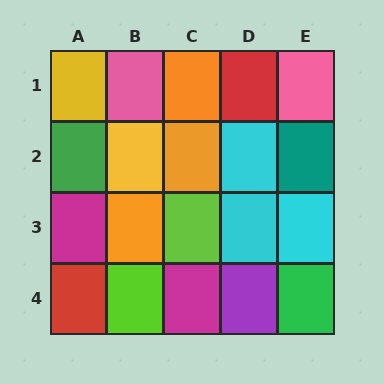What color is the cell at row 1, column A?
Yellow.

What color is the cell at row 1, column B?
Pink.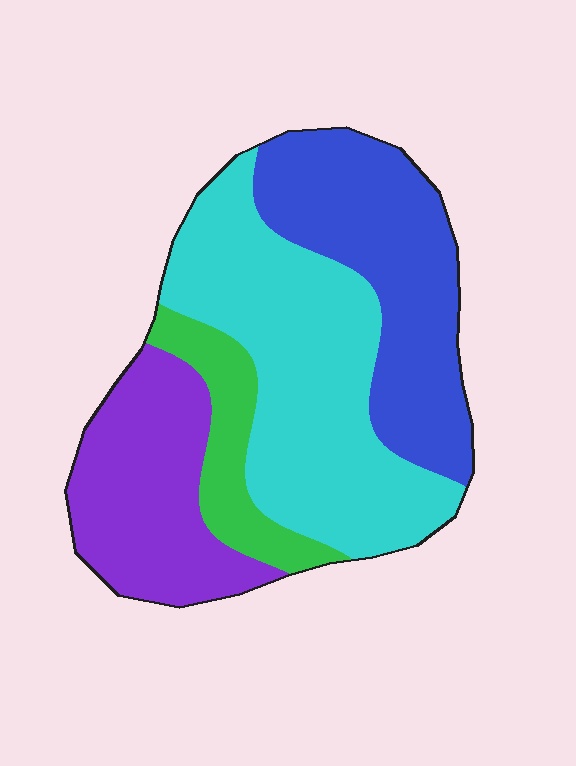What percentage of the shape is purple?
Purple takes up between a sixth and a third of the shape.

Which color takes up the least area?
Green, at roughly 10%.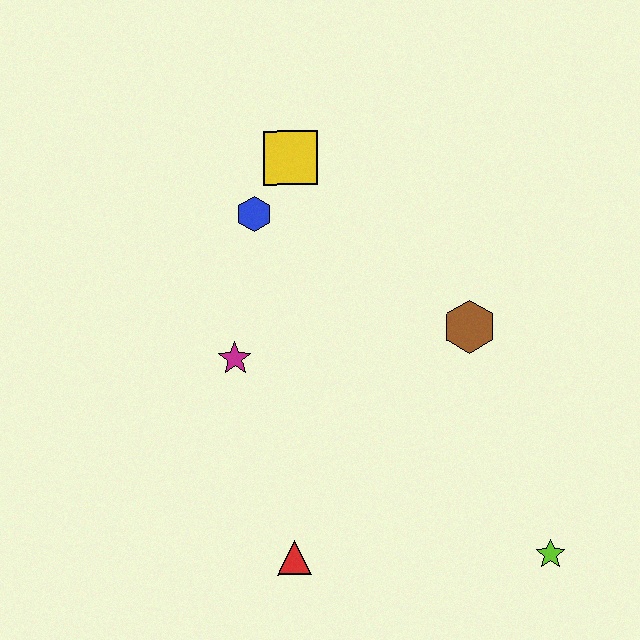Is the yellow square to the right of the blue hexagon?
Yes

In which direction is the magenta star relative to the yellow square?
The magenta star is below the yellow square.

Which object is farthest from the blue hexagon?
The lime star is farthest from the blue hexagon.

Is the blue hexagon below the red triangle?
No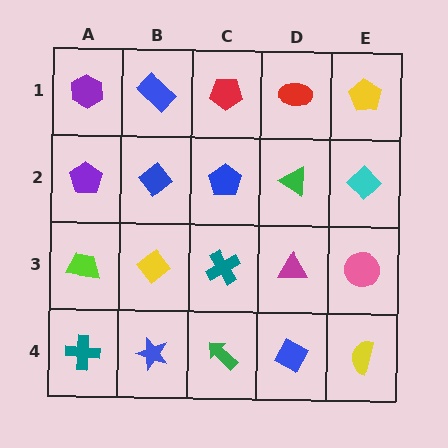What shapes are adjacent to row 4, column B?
A yellow diamond (row 3, column B), a teal cross (row 4, column A), a green arrow (row 4, column C).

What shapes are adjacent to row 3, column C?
A blue pentagon (row 2, column C), a green arrow (row 4, column C), a yellow diamond (row 3, column B), a magenta triangle (row 3, column D).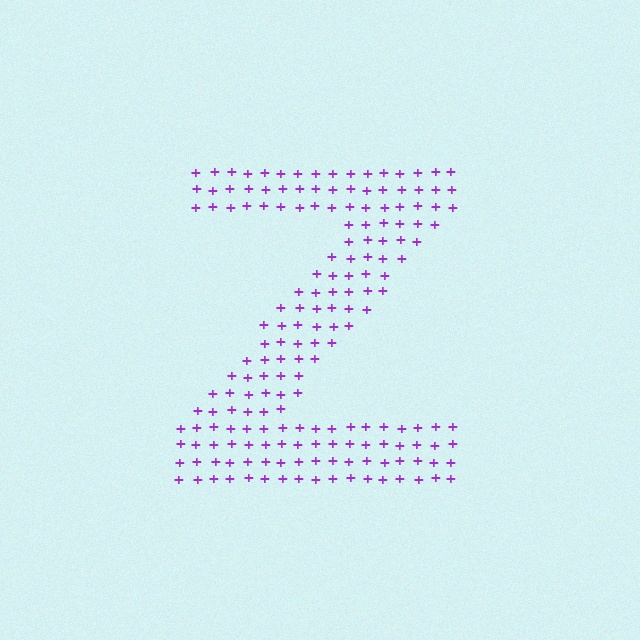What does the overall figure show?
The overall figure shows the letter Z.